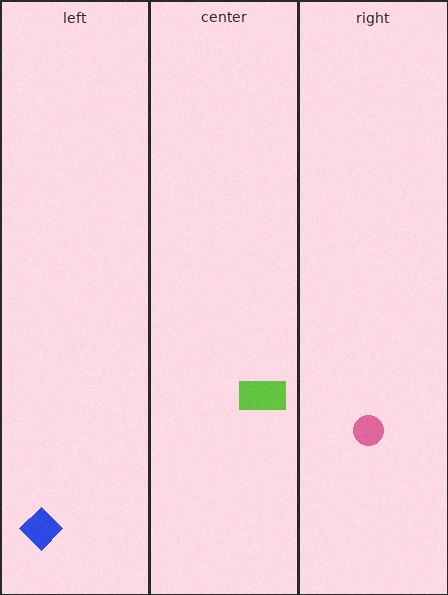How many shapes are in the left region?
1.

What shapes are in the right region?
The pink circle.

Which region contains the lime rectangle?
The center region.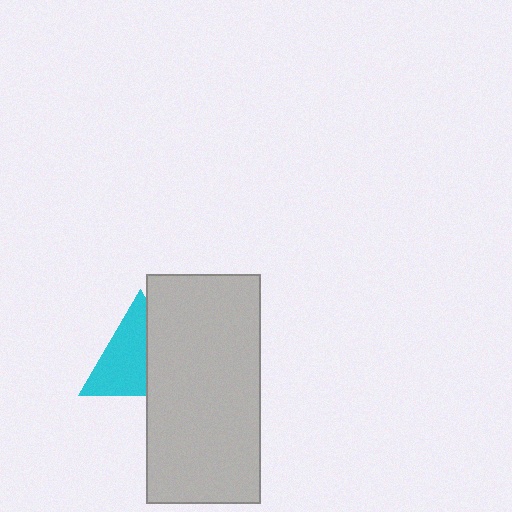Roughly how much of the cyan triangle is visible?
About half of it is visible (roughly 58%).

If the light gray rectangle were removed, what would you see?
You would see the complete cyan triangle.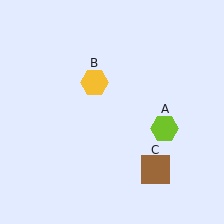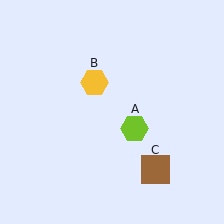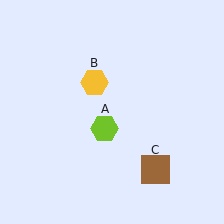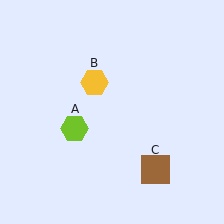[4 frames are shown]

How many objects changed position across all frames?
1 object changed position: lime hexagon (object A).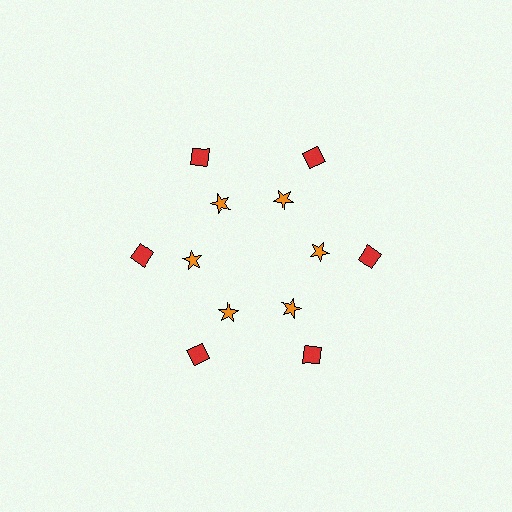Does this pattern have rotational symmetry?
Yes, this pattern has 6-fold rotational symmetry. It looks the same after rotating 60 degrees around the center.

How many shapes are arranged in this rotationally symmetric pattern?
There are 12 shapes, arranged in 6 groups of 2.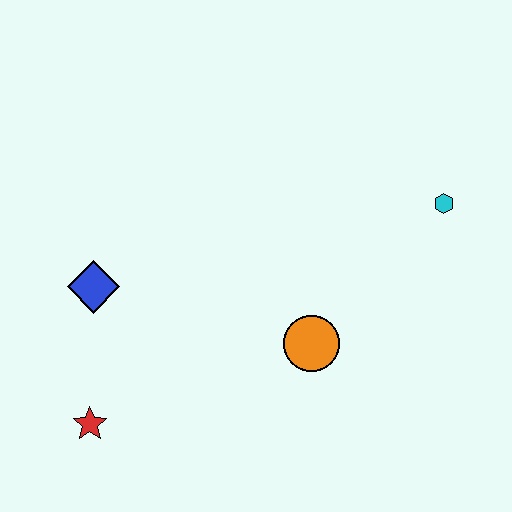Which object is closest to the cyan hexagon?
The orange circle is closest to the cyan hexagon.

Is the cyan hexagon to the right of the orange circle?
Yes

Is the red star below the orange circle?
Yes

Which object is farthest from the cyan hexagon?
The red star is farthest from the cyan hexagon.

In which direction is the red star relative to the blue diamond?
The red star is below the blue diamond.